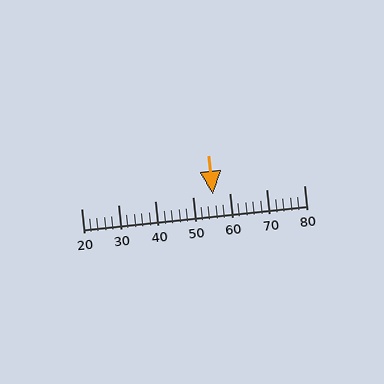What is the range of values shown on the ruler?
The ruler shows values from 20 to 80.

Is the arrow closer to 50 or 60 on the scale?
The arrow is closer to 60.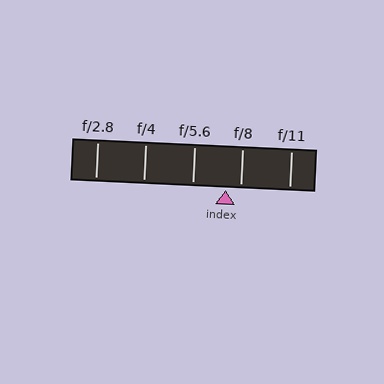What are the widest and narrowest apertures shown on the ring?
The widest aperture shown is f/2.8 and the narrowest is f/11.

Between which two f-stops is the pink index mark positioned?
The index mark is between f/5.6 and f/8.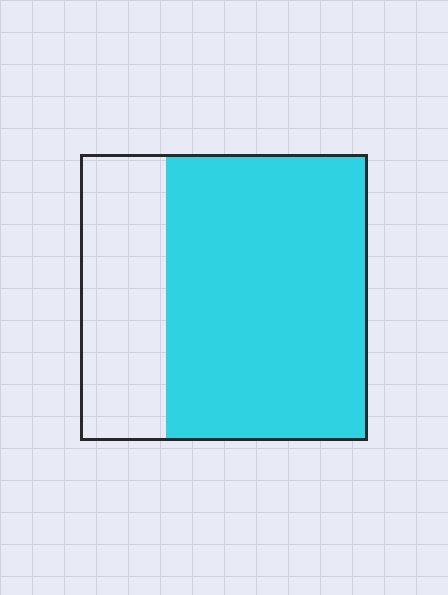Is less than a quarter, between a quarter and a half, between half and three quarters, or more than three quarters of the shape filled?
Between half and three quarters.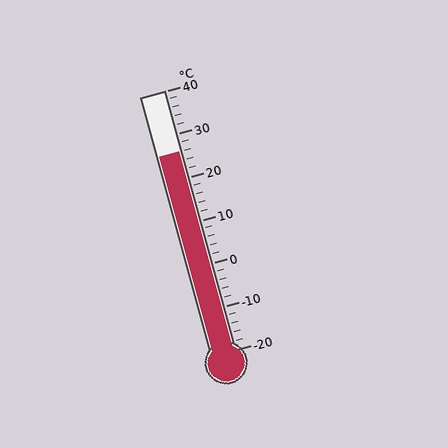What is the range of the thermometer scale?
The thermometer scale ranges from -20°C to 40°C.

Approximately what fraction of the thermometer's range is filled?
The thermometer is filled to approximately 75% of its range.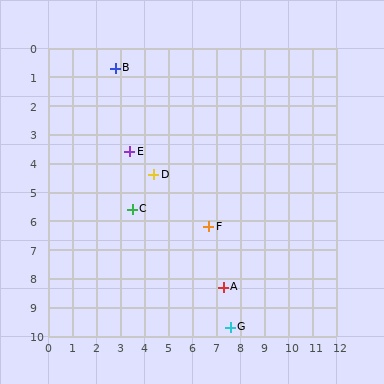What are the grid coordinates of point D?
Point D is at approximately (4.4, 4.4).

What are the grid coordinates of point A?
Point A is at approximately (7.3, 8.3).